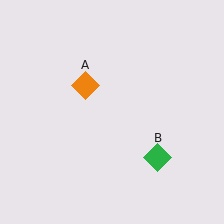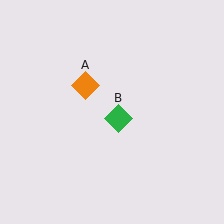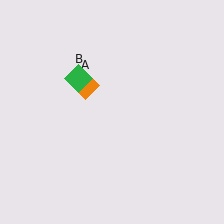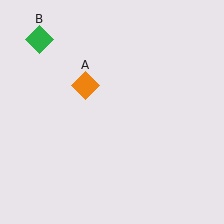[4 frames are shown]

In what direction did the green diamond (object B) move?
The green diamond (object B) moved up and to the left.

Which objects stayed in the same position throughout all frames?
Orange diamond (object A) remained stationary.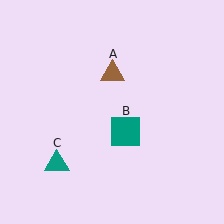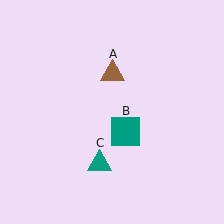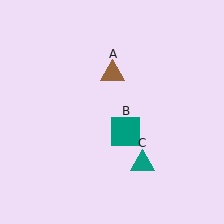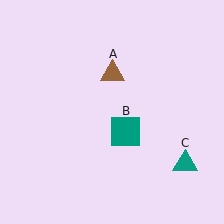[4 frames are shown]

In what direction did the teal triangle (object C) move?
The teal triangle (object C) moved right.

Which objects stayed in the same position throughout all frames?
Brown triangle (object A) and teal square (object B) remained stationary.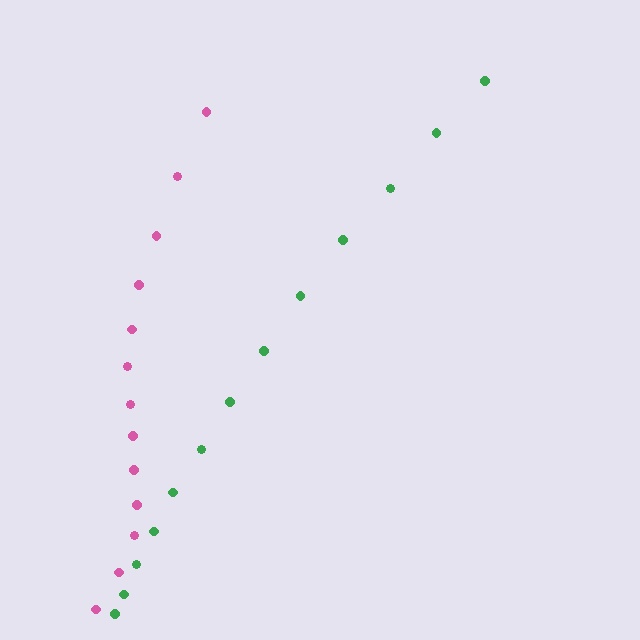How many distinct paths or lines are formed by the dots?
There are 2 distinct paths.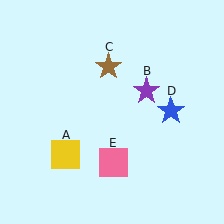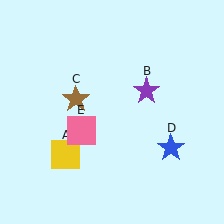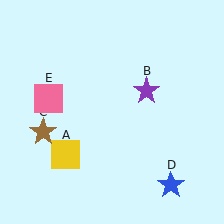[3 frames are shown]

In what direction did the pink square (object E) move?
The pink square (object E) moved up and to the left.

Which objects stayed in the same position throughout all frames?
Yellow square (object A) and purple star (object B) remained stationary.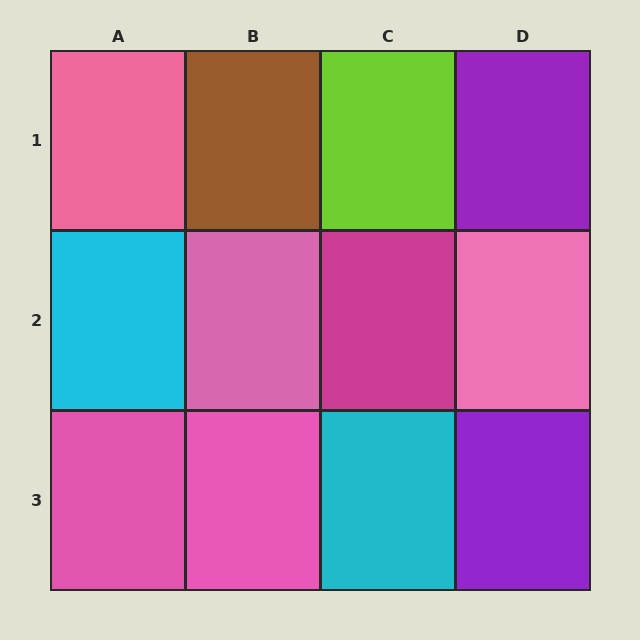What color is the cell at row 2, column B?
Pink.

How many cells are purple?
2 cells are purple.